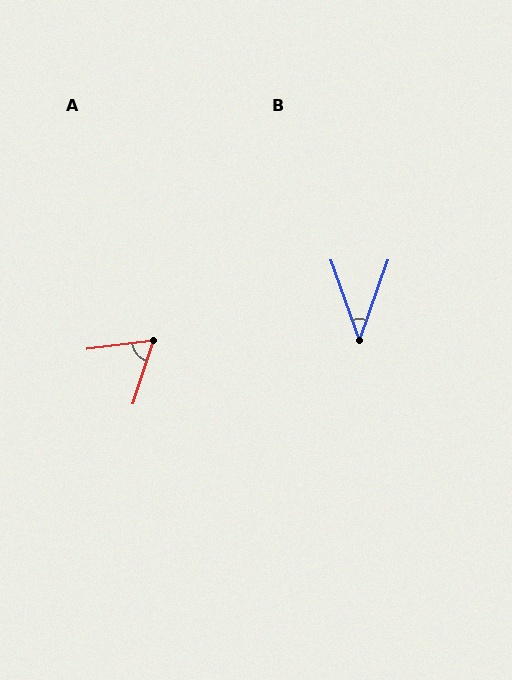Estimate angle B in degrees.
Approximately 39 degrees.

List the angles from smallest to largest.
B (39°), A (65°).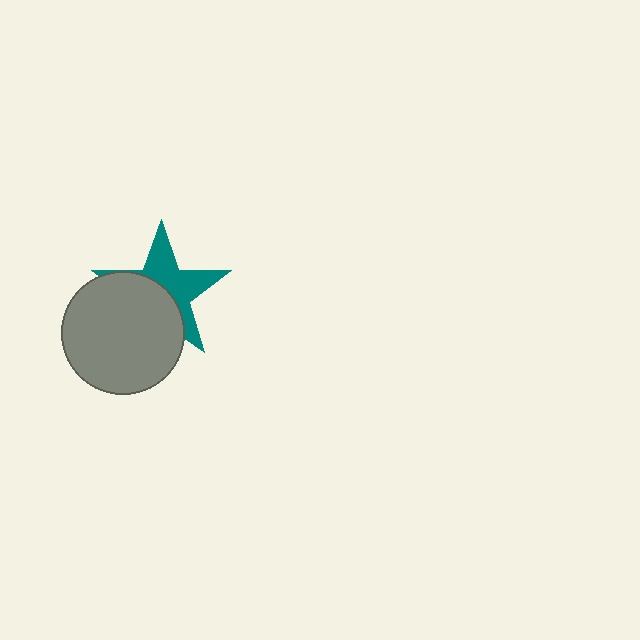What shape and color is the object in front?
The object in front is a gray circle.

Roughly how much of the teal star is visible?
About half of it is visible (roughly 51%).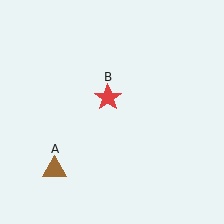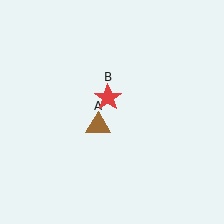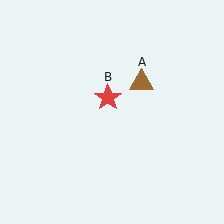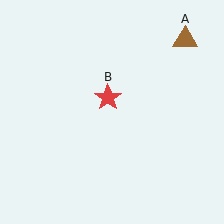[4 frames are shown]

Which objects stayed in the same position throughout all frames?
Red star (object B) remained stationary.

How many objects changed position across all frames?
1 object changed position: brown triangle (object A).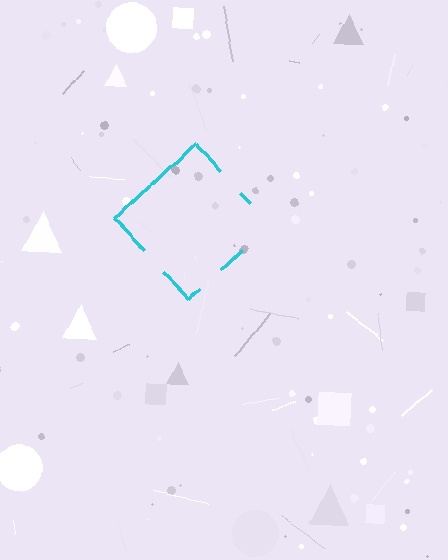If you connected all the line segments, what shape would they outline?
They would outline a diamond.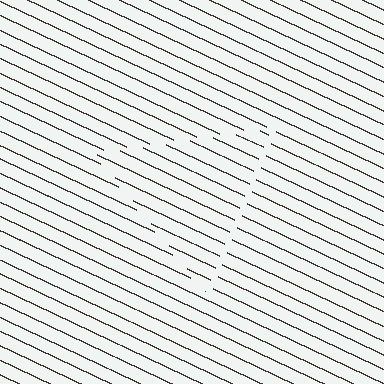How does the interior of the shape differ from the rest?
The interior of the shape contains the same grating, shifted by half a period — the contour is defined by the phase discontinuity where line-ends from the inner and outer gratings abut.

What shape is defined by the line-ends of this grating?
An illusory triangle. The interior of the shape contains the same grating, shifted by half a period — the contour is defined by the phase discontinuity where line-ends from the inner and outer gratings abut.